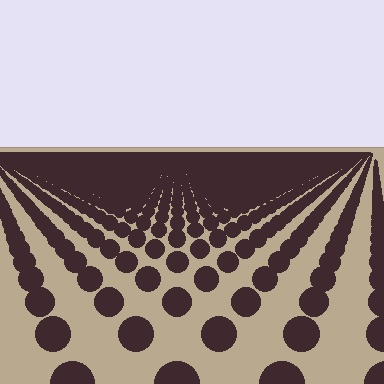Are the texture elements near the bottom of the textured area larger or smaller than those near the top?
Larger. Near the bottom, elements are closer to the viewer and appear at a bigger on-screen size.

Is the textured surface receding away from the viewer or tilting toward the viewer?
The surface is receding away from the viewer. Texture elements get smaller and denser toward the top.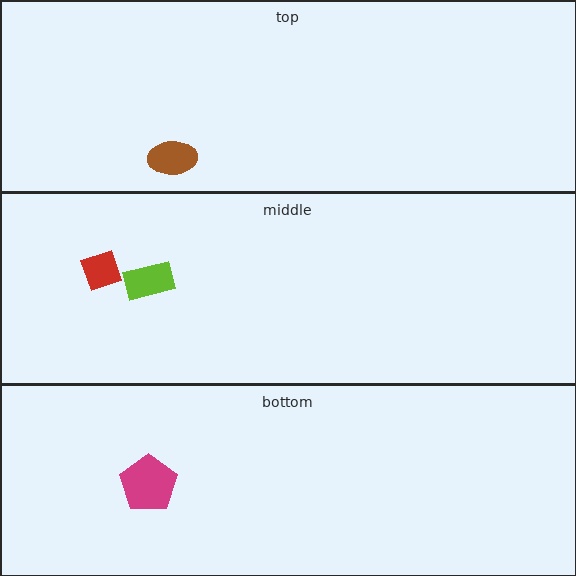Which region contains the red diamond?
The middle region.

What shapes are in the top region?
The brown ellipse.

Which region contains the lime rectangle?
The middle region.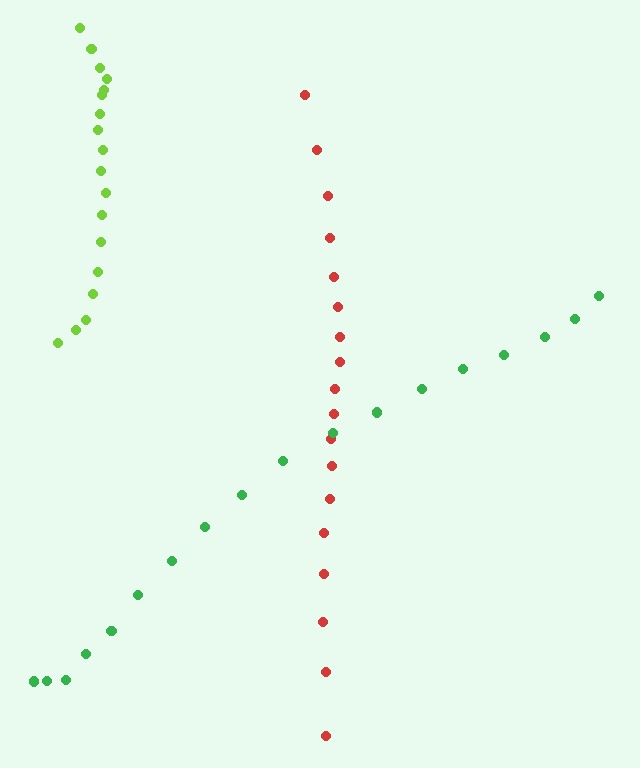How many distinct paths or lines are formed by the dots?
There are 3 distinct paths.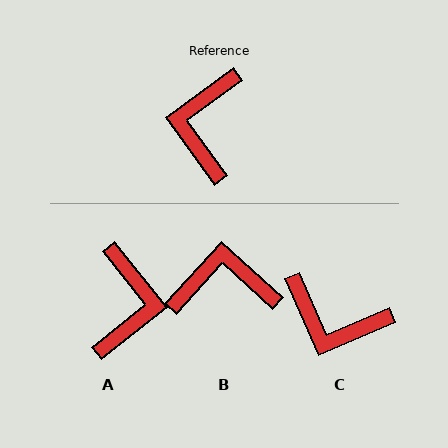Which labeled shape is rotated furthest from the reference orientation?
A, about 178 degrees away.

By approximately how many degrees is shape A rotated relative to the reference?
Approximately 178 degrees clockwise.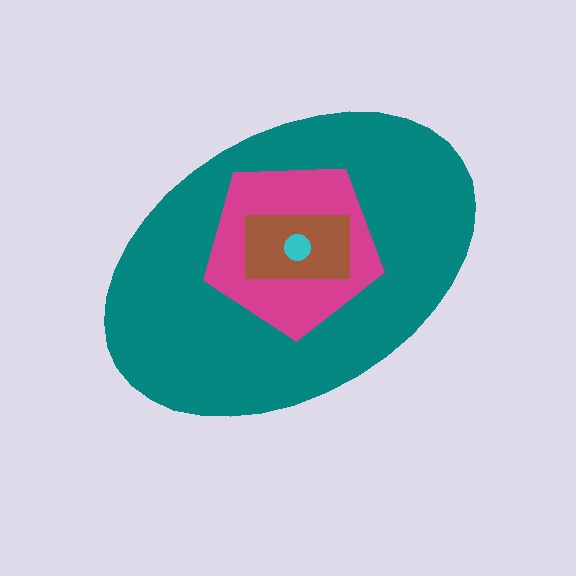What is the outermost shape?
The teal ellipse.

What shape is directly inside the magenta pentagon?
The brown rectangle.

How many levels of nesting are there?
4.